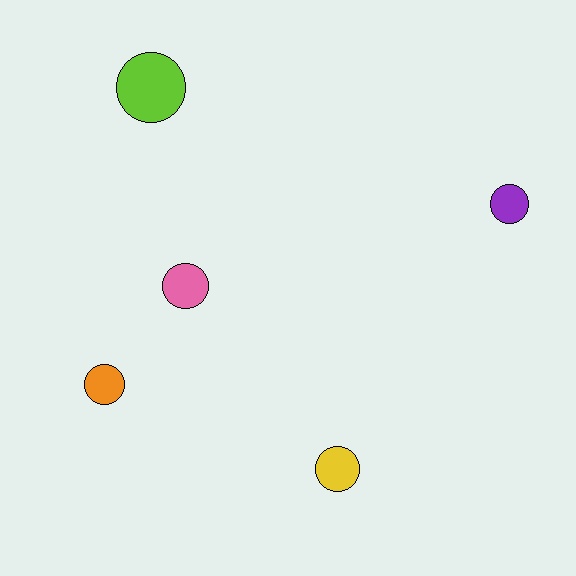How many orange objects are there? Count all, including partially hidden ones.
There is 1 orange object.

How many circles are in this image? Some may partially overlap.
There are 5 circles.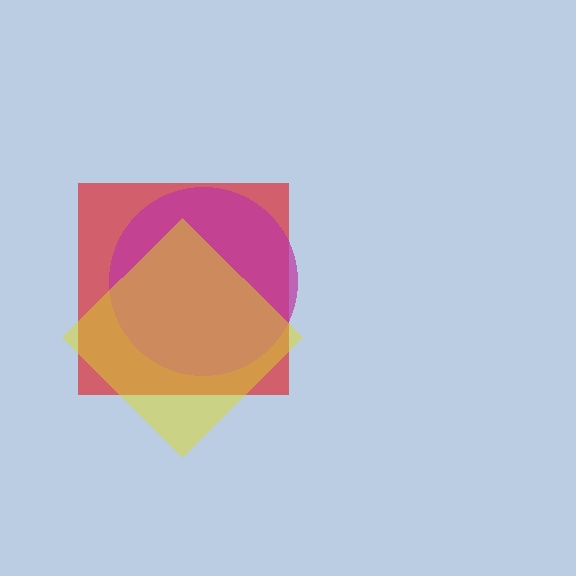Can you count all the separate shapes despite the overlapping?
Yes, there are 3 separate shapes.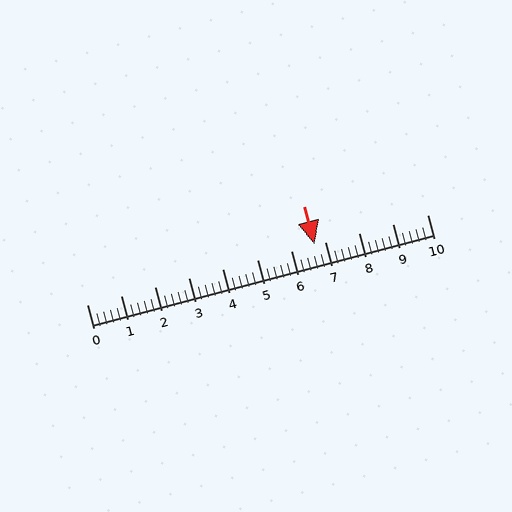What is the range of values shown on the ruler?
The ruler shows values from 0 to 10.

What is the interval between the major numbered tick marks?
The major tick marks are spaced 1 units apart.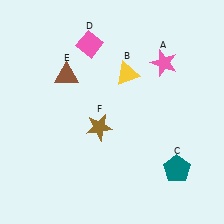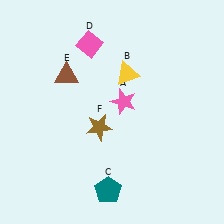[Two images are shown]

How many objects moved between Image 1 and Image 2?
2 objects moved between the two images.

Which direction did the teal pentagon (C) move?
The teal pentagon (C) moved left.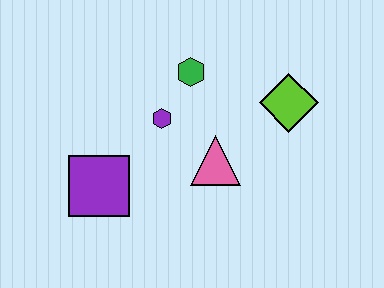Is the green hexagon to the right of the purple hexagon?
Yes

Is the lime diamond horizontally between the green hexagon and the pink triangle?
No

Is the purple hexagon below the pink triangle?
No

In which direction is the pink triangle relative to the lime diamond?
The pink triangle is to the left of the lime diamond.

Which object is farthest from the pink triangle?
The purple square is farthest from the pink triangle.